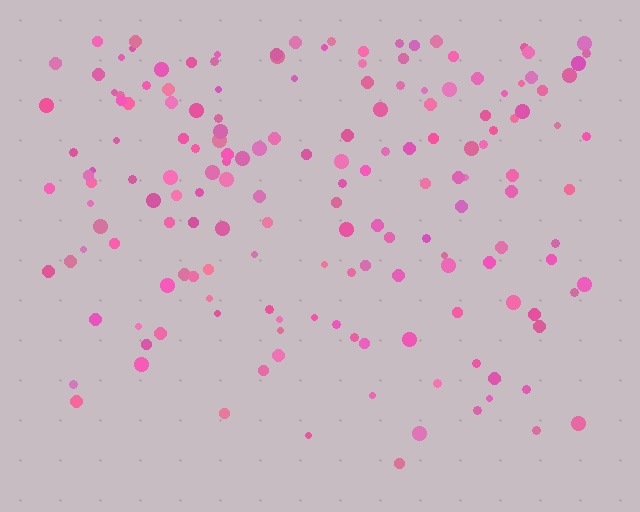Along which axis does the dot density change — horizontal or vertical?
Vertical.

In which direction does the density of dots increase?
From bottom to top, with the top side densest.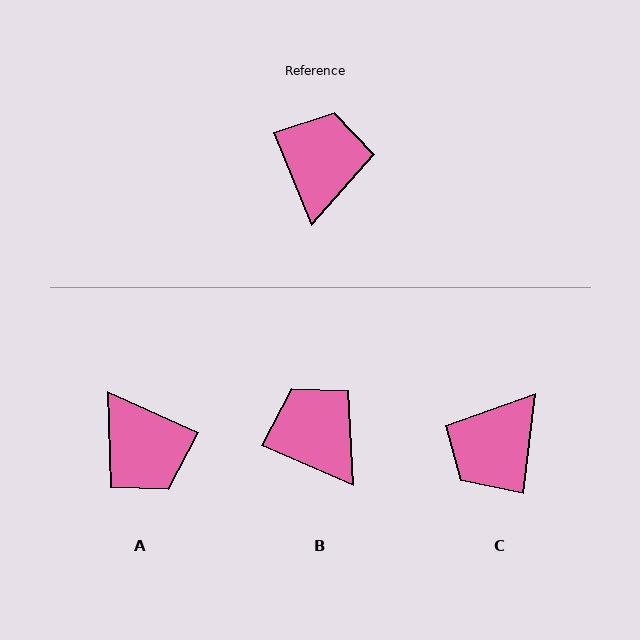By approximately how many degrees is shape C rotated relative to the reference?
Approximately 151 degrees counter-clockwise.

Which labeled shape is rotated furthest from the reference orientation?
C, about 151 degrees away.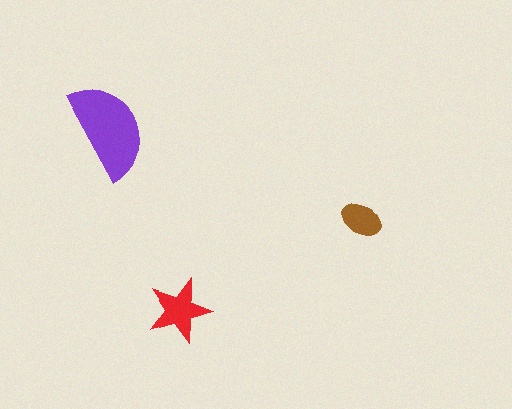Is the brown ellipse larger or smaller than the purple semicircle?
Smaller.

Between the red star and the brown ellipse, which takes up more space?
The red star.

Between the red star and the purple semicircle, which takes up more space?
The purple semicircle.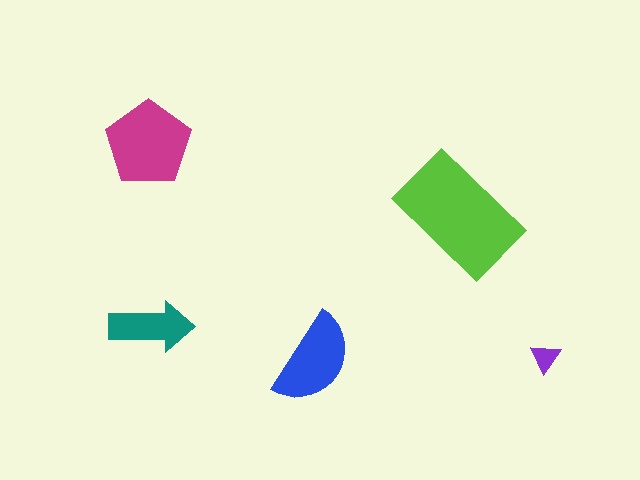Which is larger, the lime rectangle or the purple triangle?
The lime rectangle.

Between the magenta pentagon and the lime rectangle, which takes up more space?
The lime rectangle.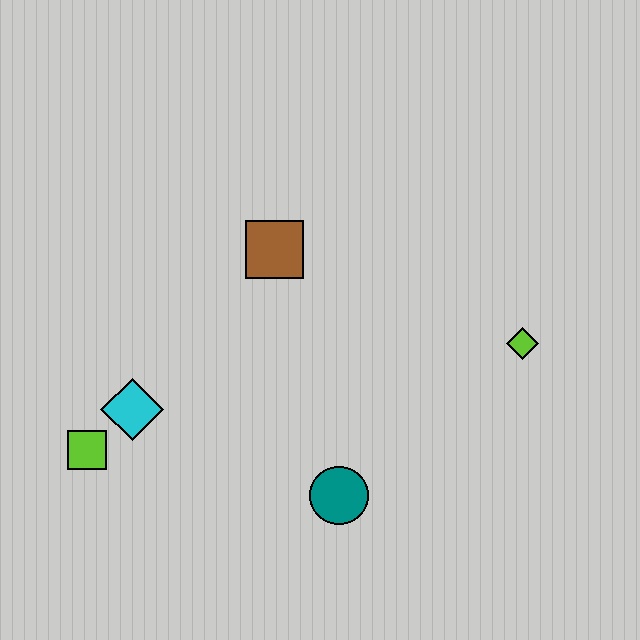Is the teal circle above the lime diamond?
No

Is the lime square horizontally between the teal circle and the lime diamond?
No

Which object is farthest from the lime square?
The lime diamond is farthest from the lime square.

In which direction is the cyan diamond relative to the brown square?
The cyan diamond is below the brown square.